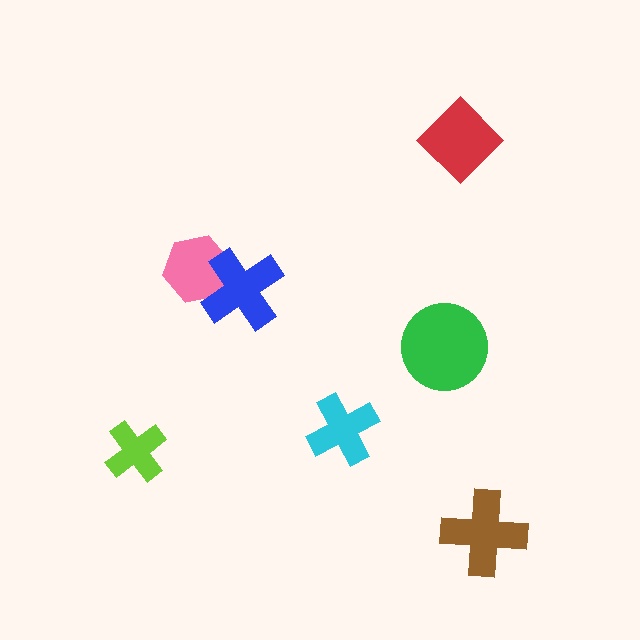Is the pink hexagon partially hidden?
Yes, it is partially covered by another shape.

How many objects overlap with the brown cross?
0 objects overlap with the brown cross.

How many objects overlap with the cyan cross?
0 objects overlap with the cyan cross.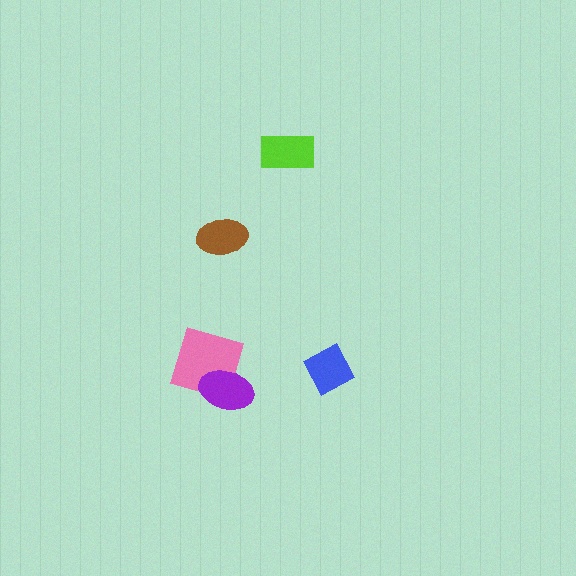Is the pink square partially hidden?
Yes, it is partially covered by another shape.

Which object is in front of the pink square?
The purple ellipse is in front of the pink square.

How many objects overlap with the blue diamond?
0 objects overlap with the blue diamond.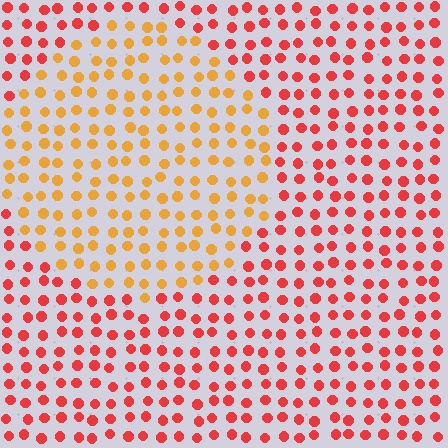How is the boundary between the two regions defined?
The boundary is defined purely by a slight shift in hue (about 40 degrees). Spacing, size, and orientation are identical on both sides.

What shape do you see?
I see a circle.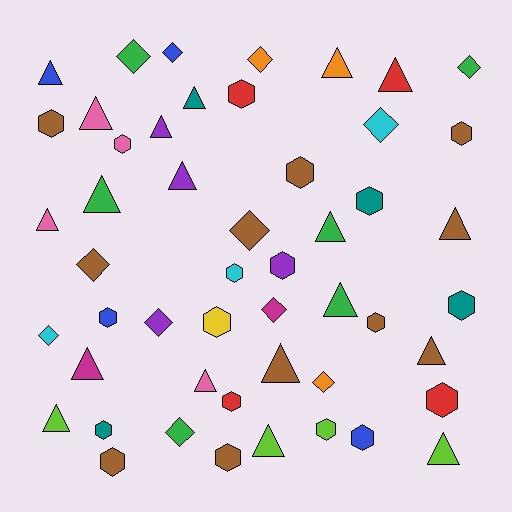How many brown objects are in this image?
There are 11 brown objects.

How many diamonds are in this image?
There are 12 diamonds.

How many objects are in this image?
There are 50 objects.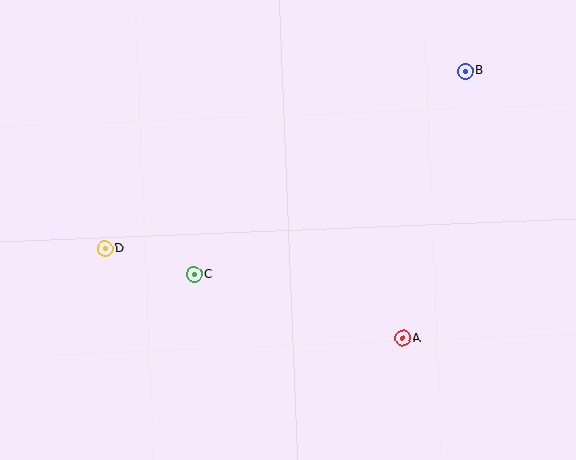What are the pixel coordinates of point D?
Point D is at (105, 249).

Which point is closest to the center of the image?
Point C at (194, 275) is closest to the center.